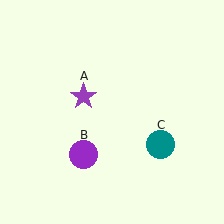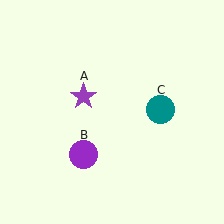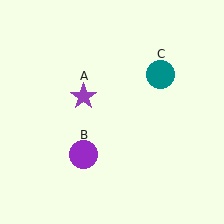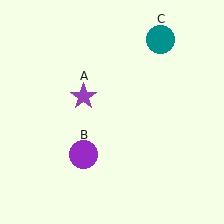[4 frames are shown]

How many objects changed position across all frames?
1 object changed position: teal circle (object C).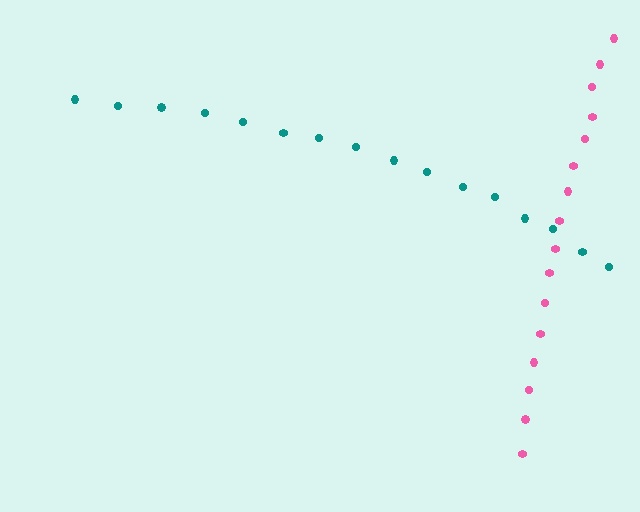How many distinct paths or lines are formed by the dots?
There are 2 distinct paths.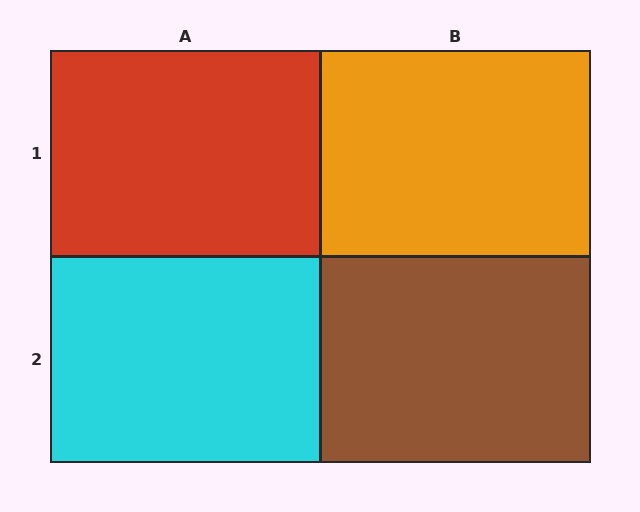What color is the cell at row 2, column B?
Brown.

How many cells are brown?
1 cell is brown.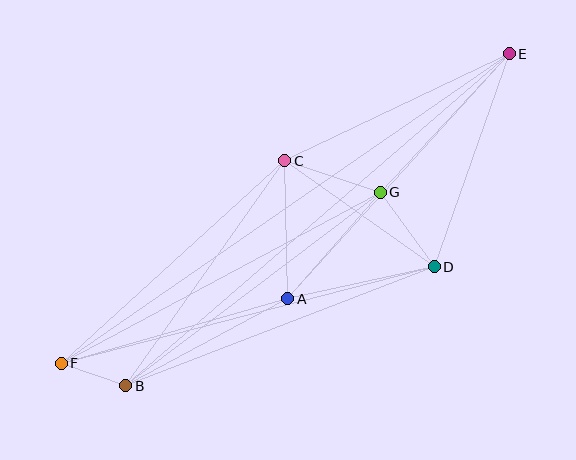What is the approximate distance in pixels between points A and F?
The distance between A and F is approximately 236 pixels.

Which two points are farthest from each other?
Points E and F are farthest from each other.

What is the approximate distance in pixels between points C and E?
The distance between C and E is approximately 249 pixels.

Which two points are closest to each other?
Points B and F are closest to each other.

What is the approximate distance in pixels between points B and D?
The distance between B and D is approximately 331 pixels.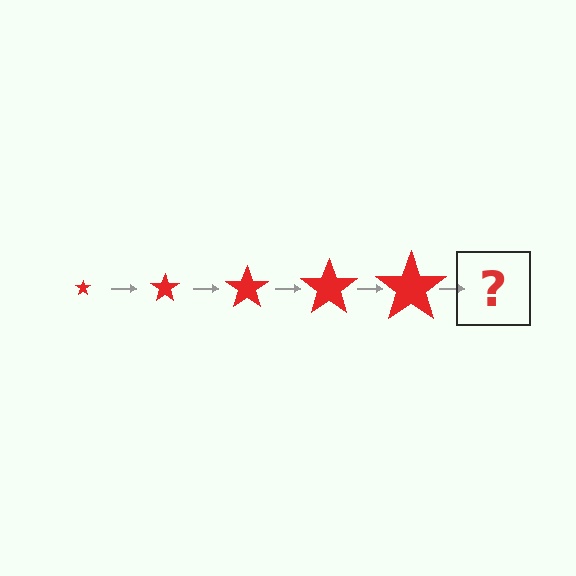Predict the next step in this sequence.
The next step is a red star, larger than the previous one.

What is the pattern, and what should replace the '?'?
The pattern is that the star gets progressively larger each step. The '?' should be a red star, larger than the previous one.